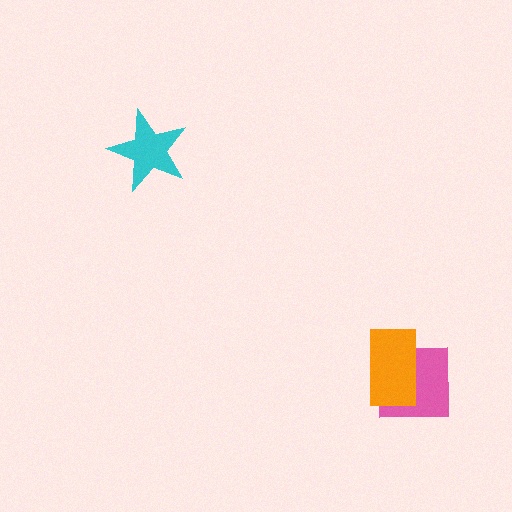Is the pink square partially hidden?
Yes, it is partially covered by another shape.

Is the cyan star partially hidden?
No, no other shape covers it.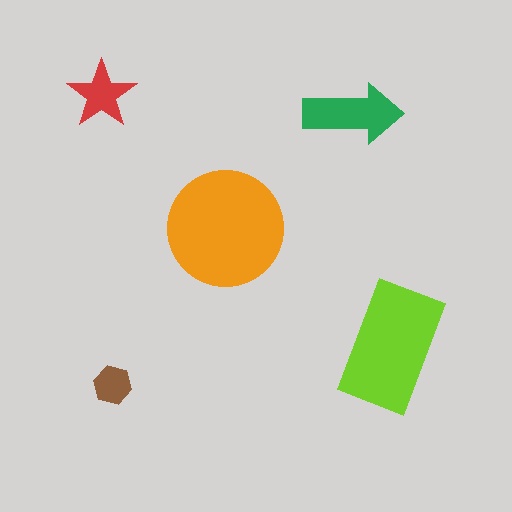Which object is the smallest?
The brown hexagon.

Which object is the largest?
The orange circle.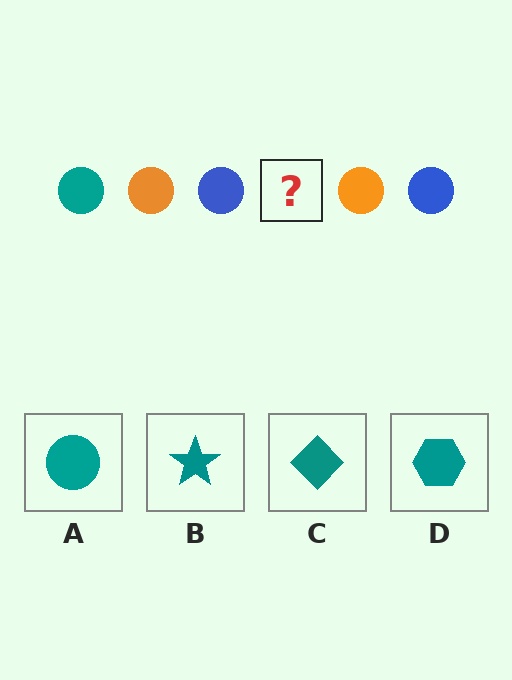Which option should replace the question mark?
Option A.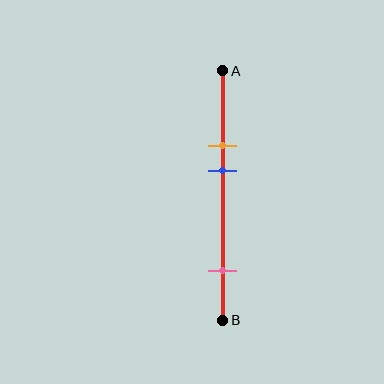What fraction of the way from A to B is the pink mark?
The pink mark is approximately 80% (0.8) of the way from A to B.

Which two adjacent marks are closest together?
The orange and blue marks are the closest adjacent pair.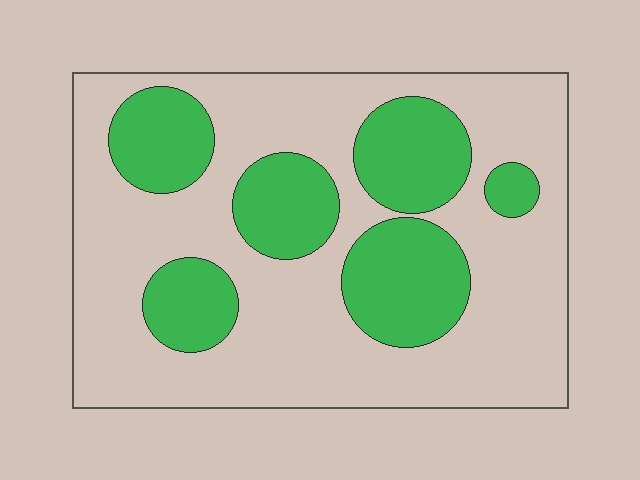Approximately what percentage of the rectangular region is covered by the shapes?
Approximately 30%.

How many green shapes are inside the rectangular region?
6.